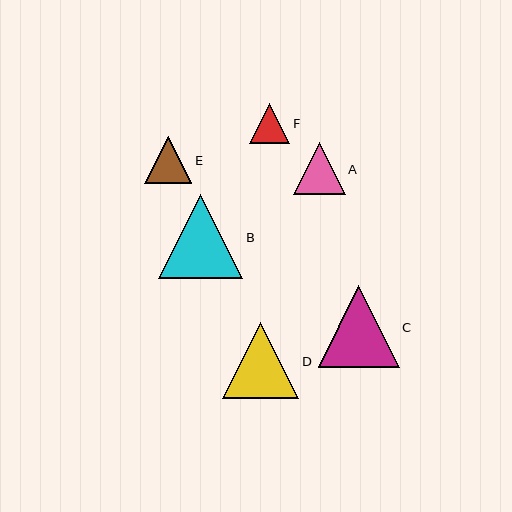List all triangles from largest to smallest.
From largest to smallest: B, C, D, A, E, F.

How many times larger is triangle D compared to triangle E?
Triangle D is approximately 1.6 times the size of triangle E.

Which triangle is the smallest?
Triangle F is the smallest with a size of approximately 40 pixels.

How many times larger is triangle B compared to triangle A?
Triangle B is approximately 1.6 times the size of triangle A.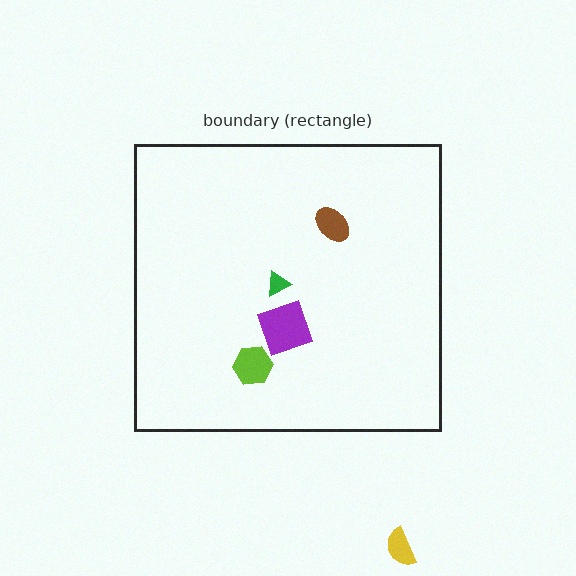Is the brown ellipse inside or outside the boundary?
Inside.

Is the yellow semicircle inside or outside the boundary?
Outside.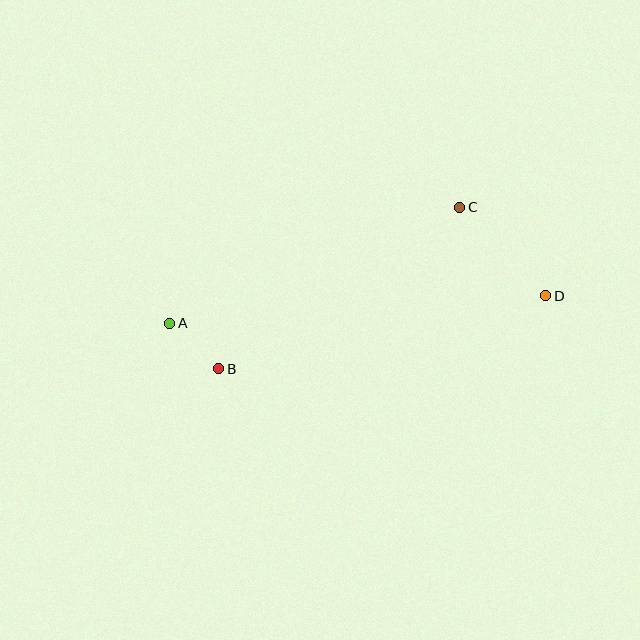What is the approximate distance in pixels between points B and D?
The distance between B and D is approximately 335 pixels.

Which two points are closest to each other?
Points A and B are closest to each other.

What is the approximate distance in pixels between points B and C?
The distance between B and C is approximately 290 pixels.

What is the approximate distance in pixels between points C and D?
The distance between C and D is approximately 123 pixels.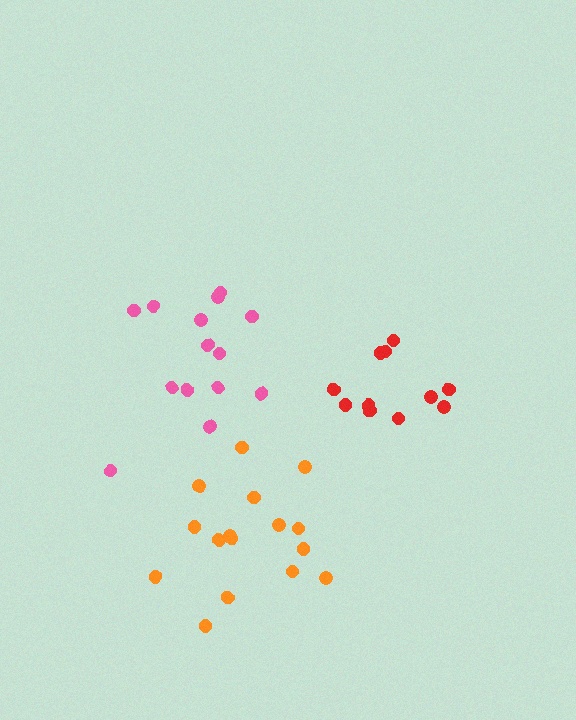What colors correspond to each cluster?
The clusters are colored: orange, pink, red.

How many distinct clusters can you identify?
There are 3 distinct clusters.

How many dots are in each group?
Group 1: 16 dots, Group 2: 14 dots, Group 3: 11 dots (41 total).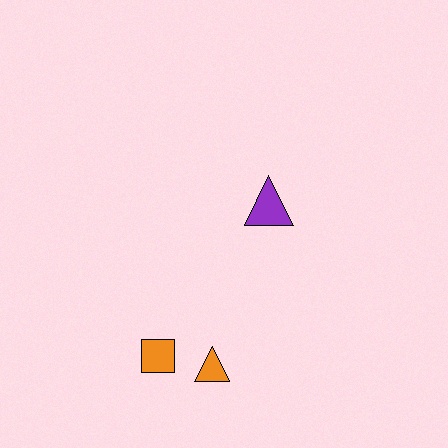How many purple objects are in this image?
There is 1 purple object.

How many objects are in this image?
There are 3 objects.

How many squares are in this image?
There is 1 square.